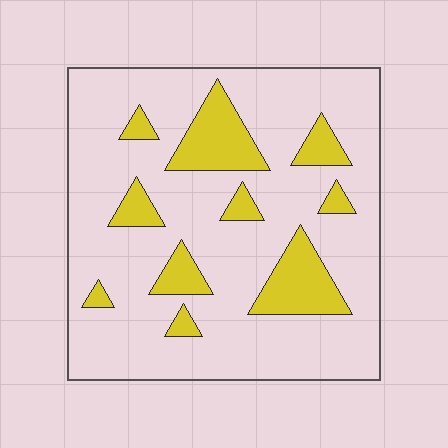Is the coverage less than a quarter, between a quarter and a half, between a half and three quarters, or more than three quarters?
Less than a quarter.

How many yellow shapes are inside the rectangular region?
10.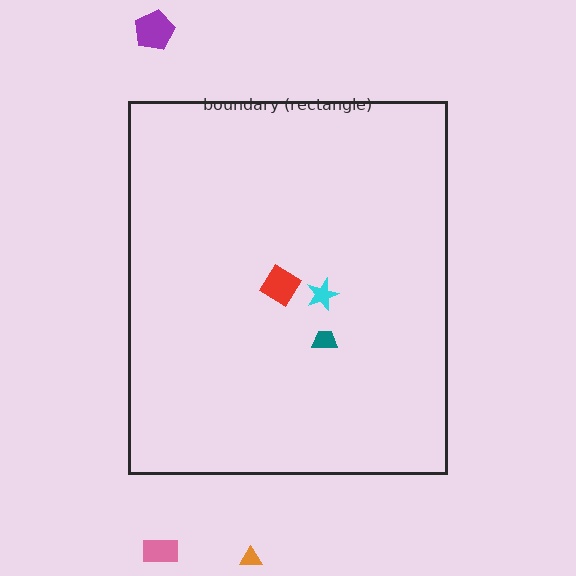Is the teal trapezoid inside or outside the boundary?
Inside.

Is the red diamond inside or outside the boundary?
Inside.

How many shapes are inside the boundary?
3 inside, 3 outside.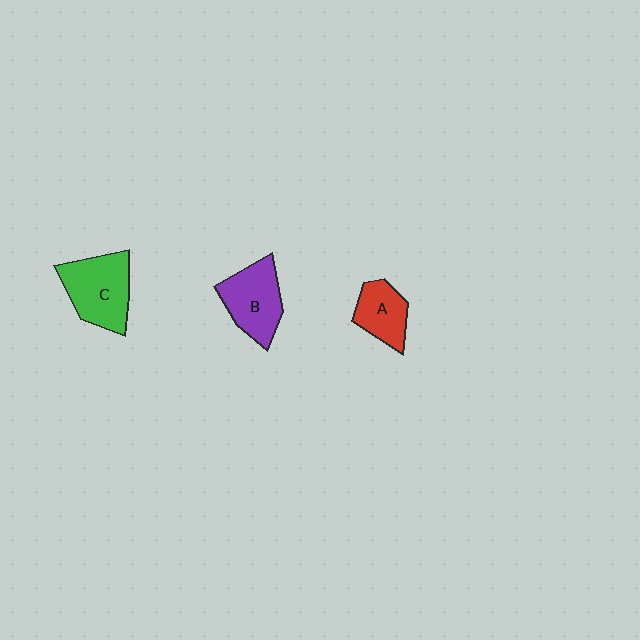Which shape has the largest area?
Shape C (green).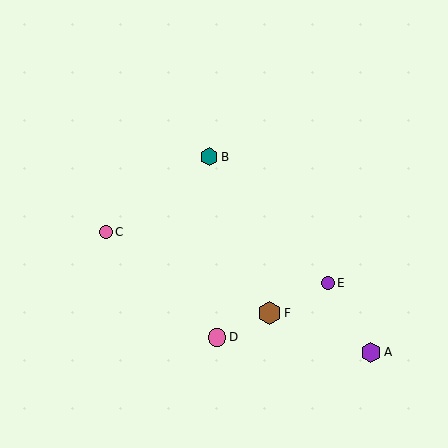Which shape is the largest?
The brown hexagon (labeled F) is the largest.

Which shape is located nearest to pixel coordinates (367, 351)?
The purple hexagon (labeled A) at (371, 352) is nearest to that location.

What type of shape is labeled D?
Shape D is a pink circle.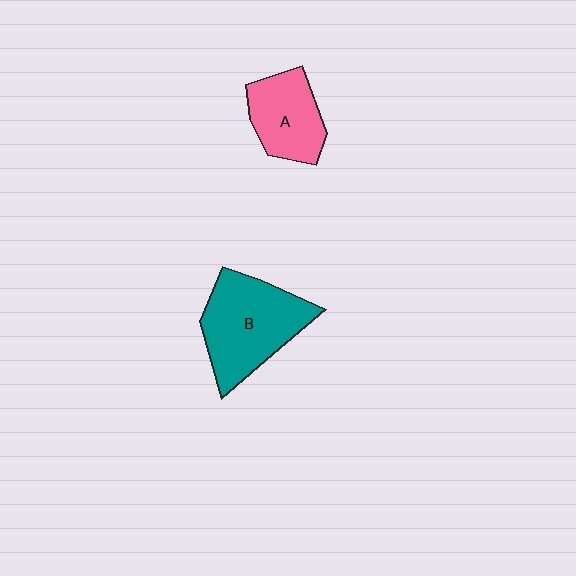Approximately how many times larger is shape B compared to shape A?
Approximately 1.5 times.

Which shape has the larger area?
Shape B (teal).